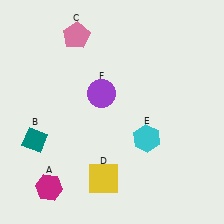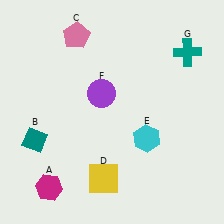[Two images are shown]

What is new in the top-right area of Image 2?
A teal cross (G) was added in the top-right area of Image 2.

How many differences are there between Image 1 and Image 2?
There is 1 difference between the two images.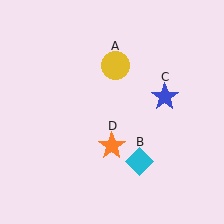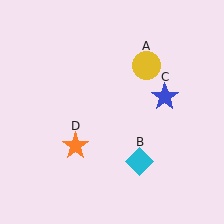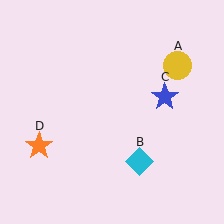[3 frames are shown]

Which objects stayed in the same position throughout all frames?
Cyan diamond (object B) and blue star (object C) remained stationary.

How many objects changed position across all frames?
2 objects changed position: yellow circle (object A), orange star (object D).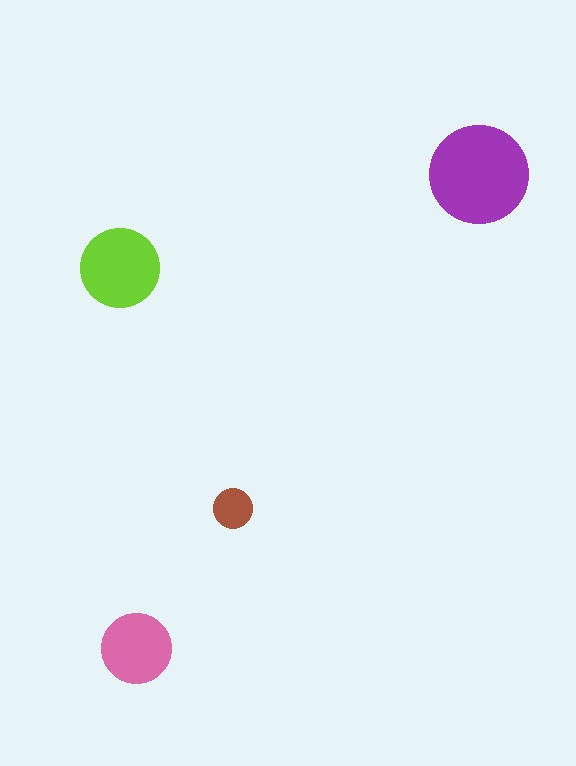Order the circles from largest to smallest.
the purple one, the lime one, the pink one, the brown one.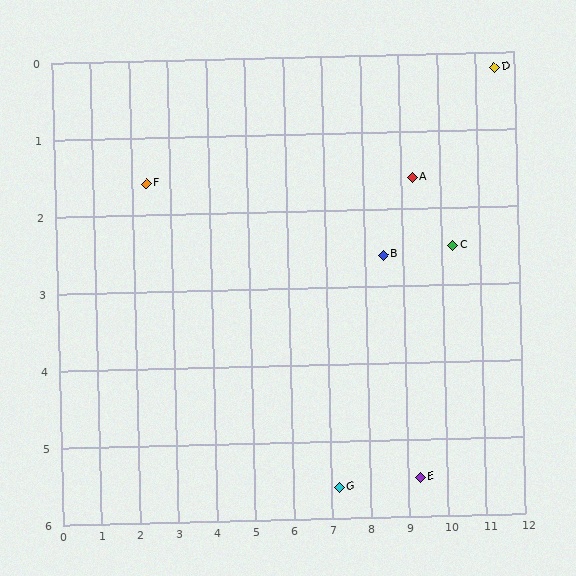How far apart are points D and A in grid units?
Points D and A are about 2.6 grid units apart.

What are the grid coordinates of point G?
Point G is at approximately (7.2, 5.6).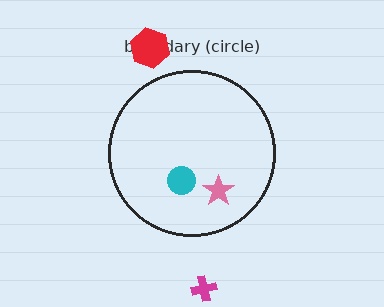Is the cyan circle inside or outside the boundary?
Inside.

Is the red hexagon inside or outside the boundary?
Outside.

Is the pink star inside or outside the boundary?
Inside.